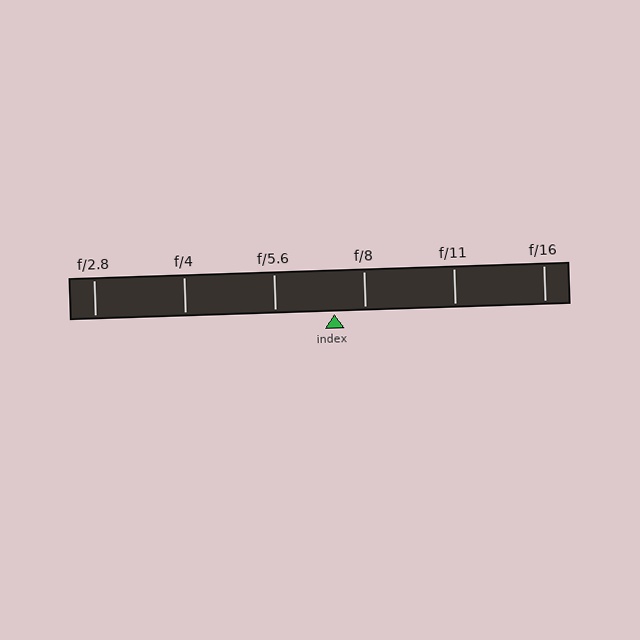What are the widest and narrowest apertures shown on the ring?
The widest aperture shown is f/2.8 and the narrowest is f/16.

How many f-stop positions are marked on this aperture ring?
There are 6 f-stop positions marked.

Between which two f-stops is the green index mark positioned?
The index mark is between f/5.6 and f/8.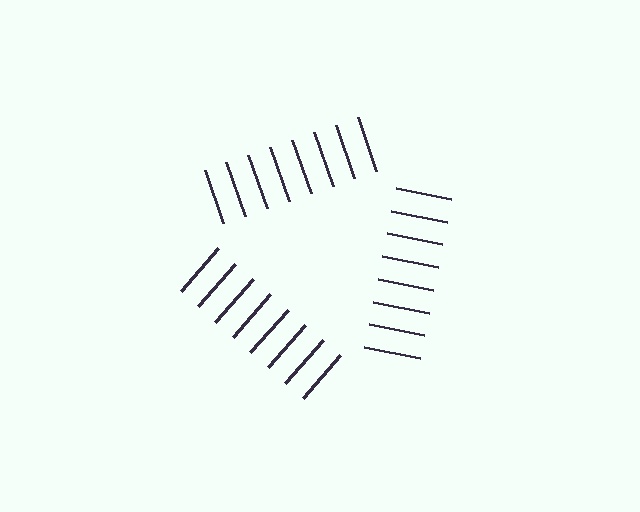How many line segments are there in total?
24 — 8 along each of the 3 edges.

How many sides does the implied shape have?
3 sides — the line-ends trace a triangle.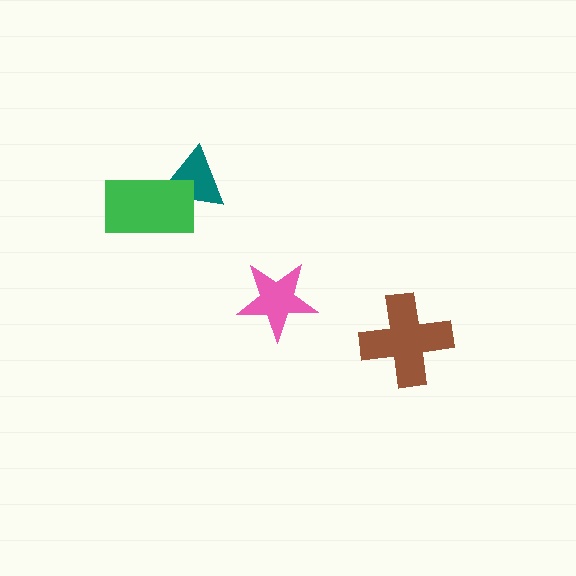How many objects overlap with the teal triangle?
1 object overlaps with the teal triangle.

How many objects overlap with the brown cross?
0 objects overlap with the brown cross.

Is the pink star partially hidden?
No, no other shape covers it.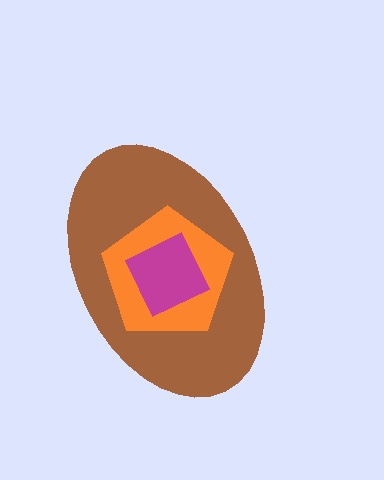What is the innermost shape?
The magenta square.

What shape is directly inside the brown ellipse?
The orange pentagon.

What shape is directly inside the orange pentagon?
The magenta square.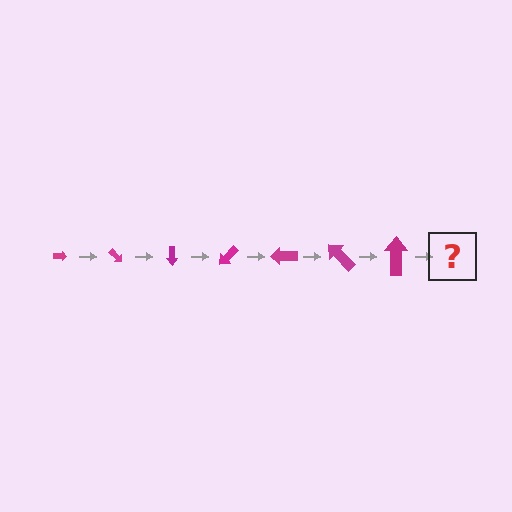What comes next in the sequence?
The next element should be an arrow, larger than the previous one and rotated 315 degrees from the start.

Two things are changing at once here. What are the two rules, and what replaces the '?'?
The two rules are that the arrow grows larger each step and it rotates 45 degrees each step. The '?' should be an arrow, larger than the previous one and rotated 315 degrees from the start.